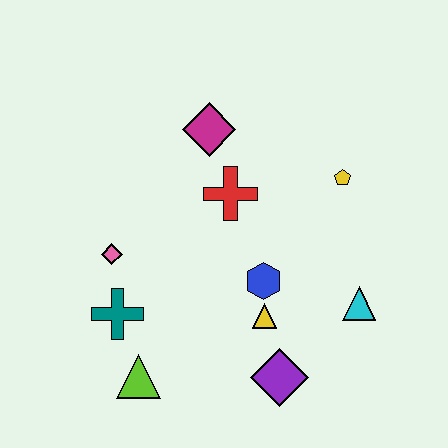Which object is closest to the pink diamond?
The teal cross is closest to the pink diamond.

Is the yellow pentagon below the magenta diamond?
Yes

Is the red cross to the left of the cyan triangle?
Yes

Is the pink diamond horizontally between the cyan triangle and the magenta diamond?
No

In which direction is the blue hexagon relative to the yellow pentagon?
The blue hexagon is below the yellow pentagon.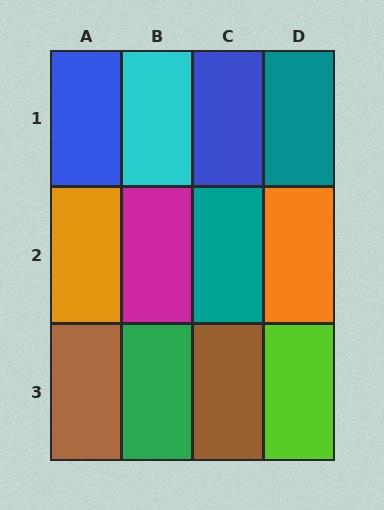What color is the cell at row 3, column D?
Lime.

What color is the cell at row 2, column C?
Teal.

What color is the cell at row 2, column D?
Orange.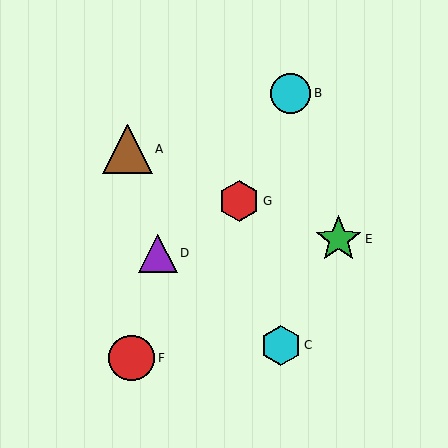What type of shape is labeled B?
Shape B is a cyan circle.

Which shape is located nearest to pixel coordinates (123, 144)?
The brown triangle (labeled A) at (128, 149) is nearest to that location.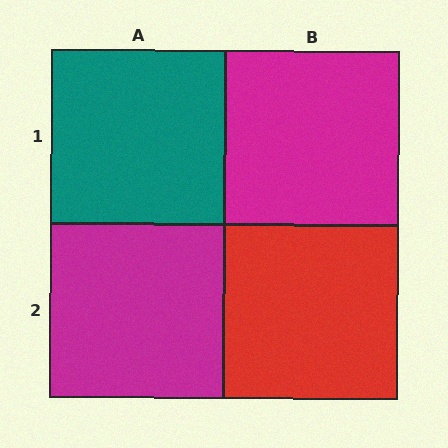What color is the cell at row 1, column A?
Teal.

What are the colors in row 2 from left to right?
Magenta, red.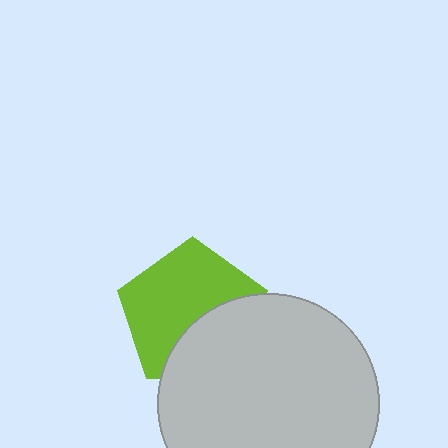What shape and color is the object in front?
The object in front is a light gray circle.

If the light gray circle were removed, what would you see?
You would see the complete lime pentagon.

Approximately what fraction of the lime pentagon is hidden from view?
Roughly 38% of the lime pentagon is hidden behind the light gray circle.